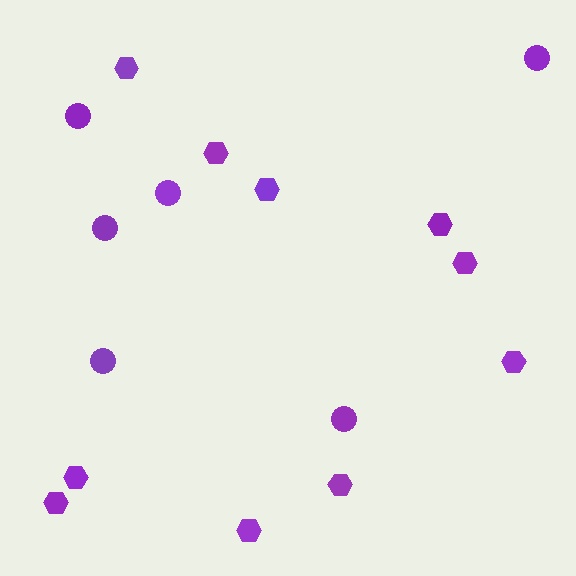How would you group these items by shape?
There are 2 groups: one group of hexagons (10) and one group of circles (6).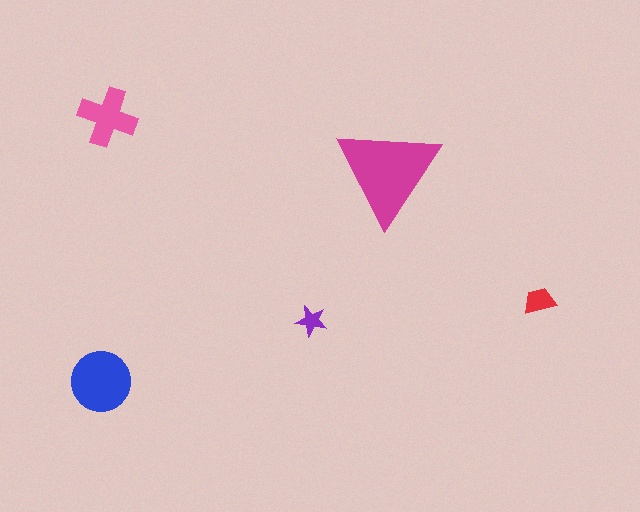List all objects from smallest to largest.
The purple star, the red trapezoid, the pink cross, the blue circle, the magenta triangle.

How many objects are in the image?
There are 5 objects in the image.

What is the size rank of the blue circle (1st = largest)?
2nd.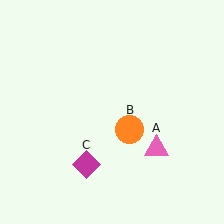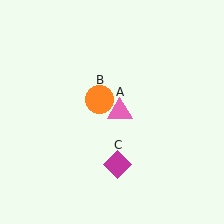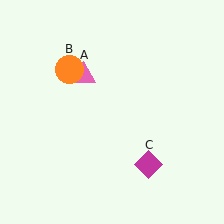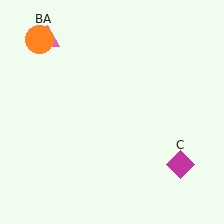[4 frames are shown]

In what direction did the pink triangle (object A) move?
The pink triangle (object A) moved up and to the left.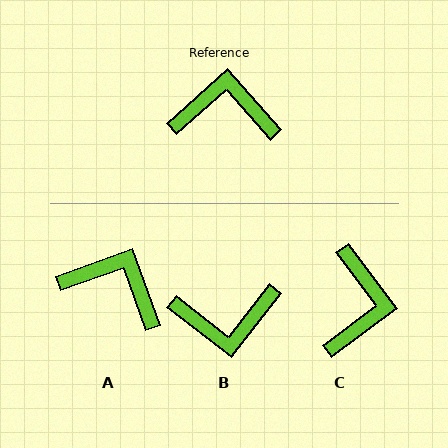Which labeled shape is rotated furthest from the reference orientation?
B, about 169 degrees away.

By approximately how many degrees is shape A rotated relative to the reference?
Approximately 22 degrees clockwise.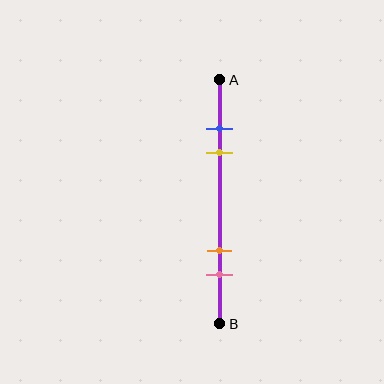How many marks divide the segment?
There are 4 marks dividing the segment.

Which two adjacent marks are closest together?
The blue and yellow marks are the closest adjacent pair.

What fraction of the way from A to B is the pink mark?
The pink mark is approximately 80% (0.8) of the way from A to B.